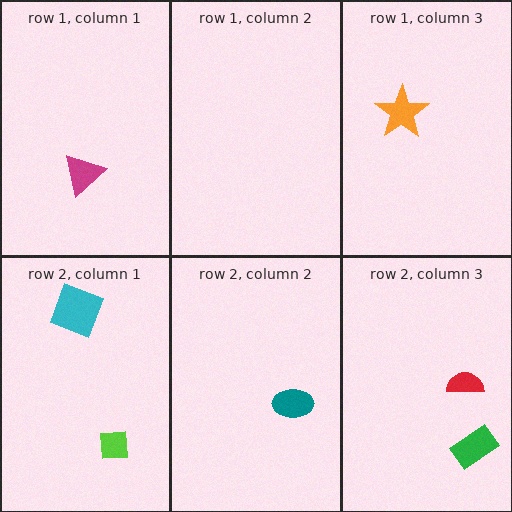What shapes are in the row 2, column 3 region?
The green rectangle, the red semicircle.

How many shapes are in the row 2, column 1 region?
2.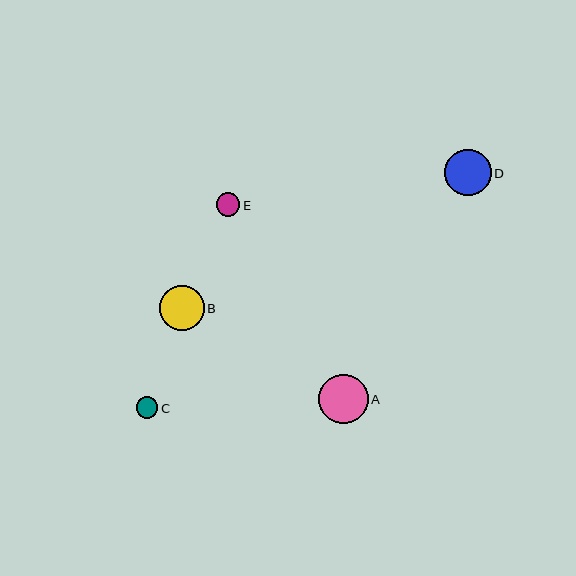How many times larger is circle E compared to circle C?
Circle E is approximately 1.1 times the size of circle C.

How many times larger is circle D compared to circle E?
Circle D is approximately 2.0 times the size of circle E.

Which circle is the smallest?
Circle C is the smallest with a size of approximately 21 pixels.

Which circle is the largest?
Circle A is the largest with a size of approximately 49 pixels.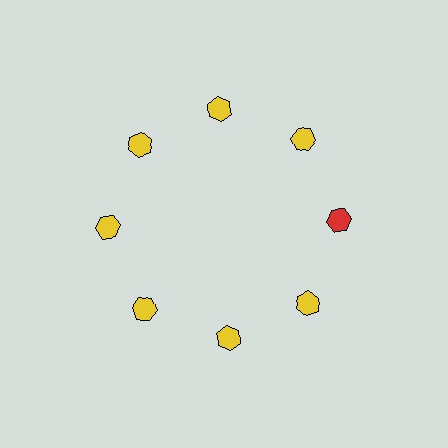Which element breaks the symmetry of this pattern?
The red hexagon at roughly the 3 o'clock position breaks the symmetry. All other shapes are yellow hexagons.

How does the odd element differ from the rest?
It has a different color: red instead of yellow.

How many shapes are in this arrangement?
There are 8 shapes arranged in a ring pattern.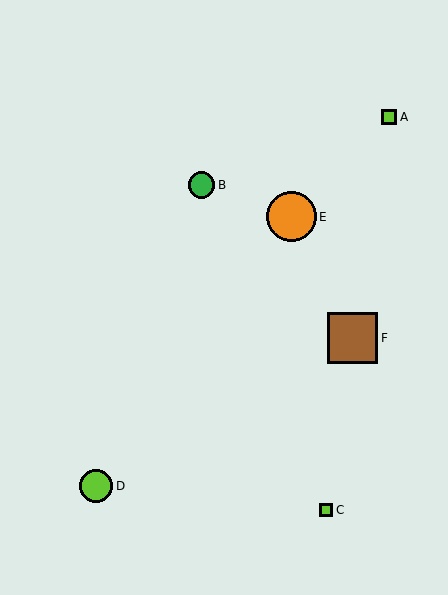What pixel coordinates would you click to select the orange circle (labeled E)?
Click at (292, 217) to select the orange circle E.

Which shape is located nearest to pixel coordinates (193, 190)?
The green circle (labeled B) at (201, 185) is nearest to that location.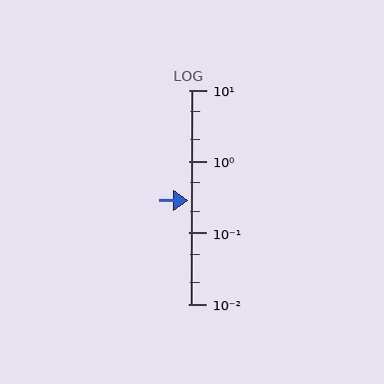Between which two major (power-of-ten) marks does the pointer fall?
The pointer is between 0.1 and 1.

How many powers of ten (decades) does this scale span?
The scale spans 3 decades, from 0.01 to 10.